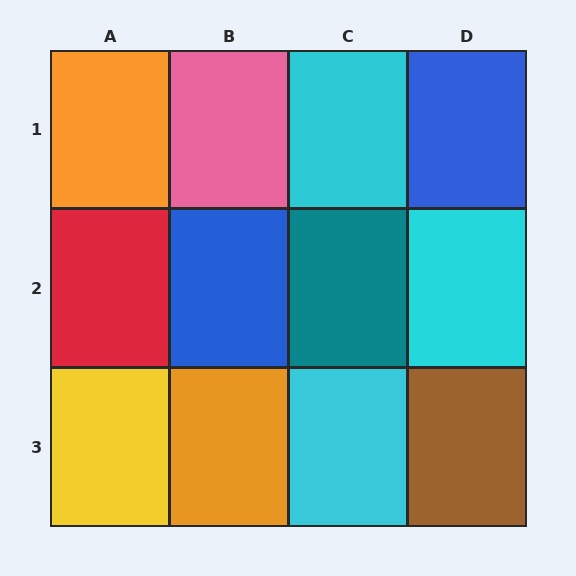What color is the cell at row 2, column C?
Teal.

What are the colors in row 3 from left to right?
Yellow, orange, cyan, brown.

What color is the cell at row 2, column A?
Red.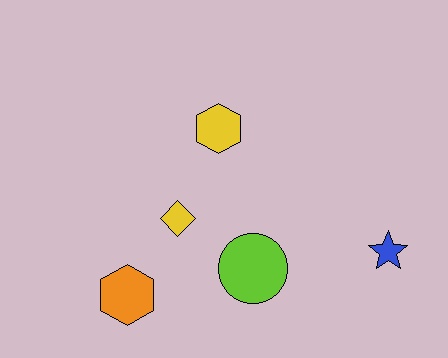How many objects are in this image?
There are 5 objects.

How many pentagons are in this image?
There are no pentagons.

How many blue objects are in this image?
There is 1 blue object.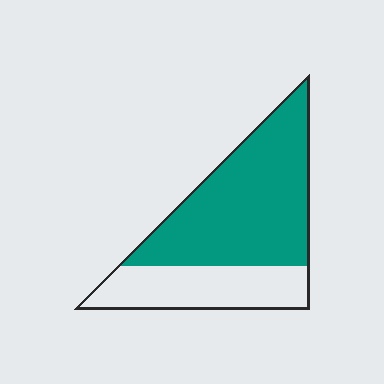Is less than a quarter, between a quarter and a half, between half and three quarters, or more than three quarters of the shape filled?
Between half and three quarters.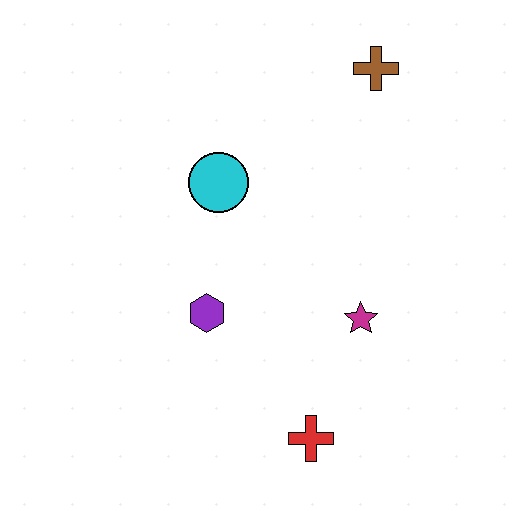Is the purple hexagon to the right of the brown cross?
No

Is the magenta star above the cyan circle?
No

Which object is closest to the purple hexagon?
The cyan circle is closest to the purple hexagon.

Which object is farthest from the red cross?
The brown cross is farthest from the red cross.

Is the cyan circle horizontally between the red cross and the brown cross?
No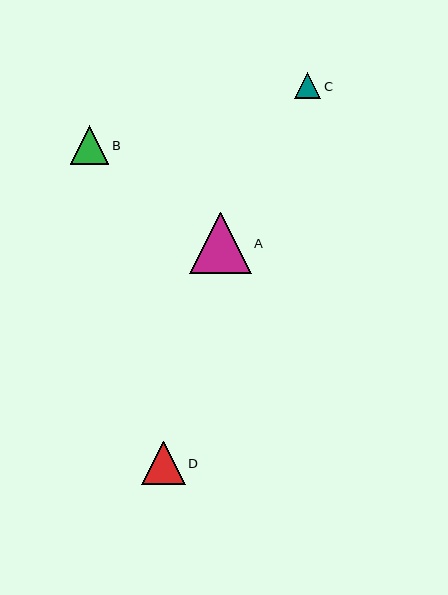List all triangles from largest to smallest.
From largest to smallest: A, D, B, C.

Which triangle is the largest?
Triangle A is the largest with a size of approximately 61 pixels.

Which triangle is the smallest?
Triangle C is the smallest with a size of approximately 26 pixels.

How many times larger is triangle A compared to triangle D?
Triangle A is approximately 1.4 times the size of triangle D.